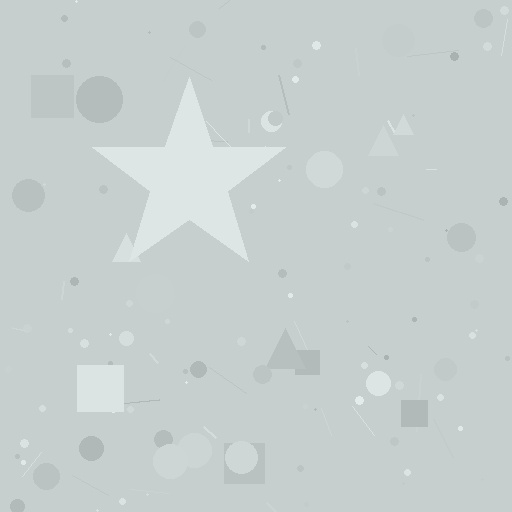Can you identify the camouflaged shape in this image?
The camouflaged shape is a star.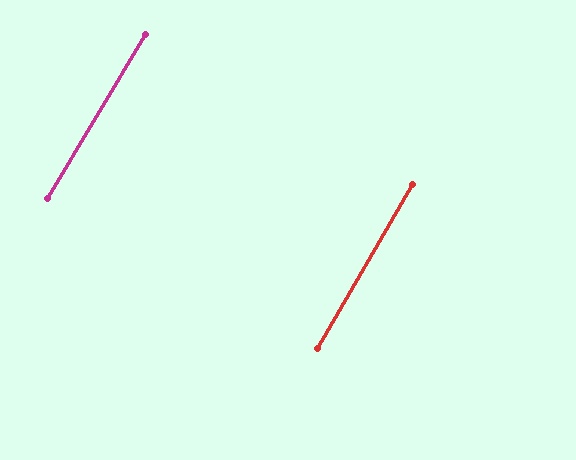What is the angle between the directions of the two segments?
Approximately 1 degree.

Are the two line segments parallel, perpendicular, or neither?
Parallel — their directions differ by only 0.6°.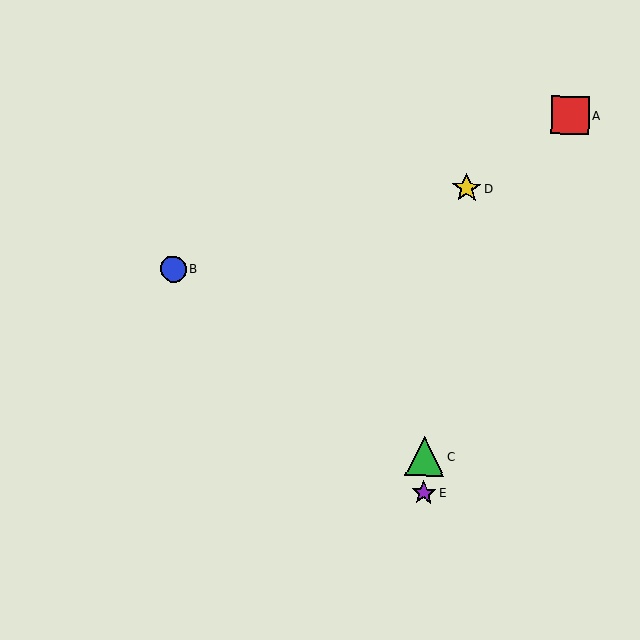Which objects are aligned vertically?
Objects C, E are aligned vertically.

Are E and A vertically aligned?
No, E is at x≈424 and A is at x≈570.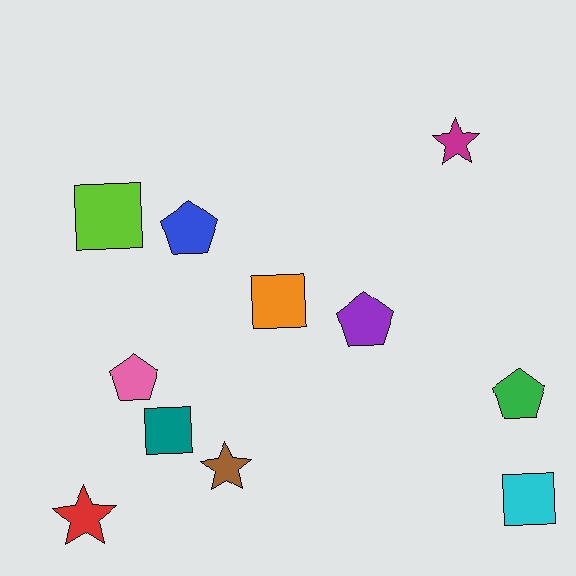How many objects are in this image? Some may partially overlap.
There are 11 objects.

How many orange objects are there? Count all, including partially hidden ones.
There is 1 orange object.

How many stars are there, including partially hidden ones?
There are 3 stars.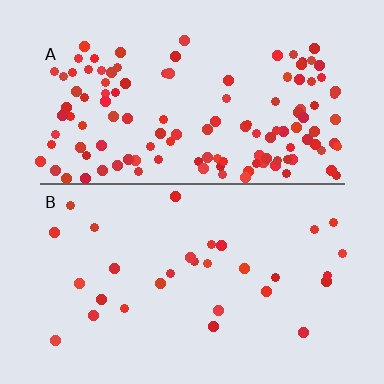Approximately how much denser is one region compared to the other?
Approximately 4.3× — region A over region B.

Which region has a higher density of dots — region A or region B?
A (the top).